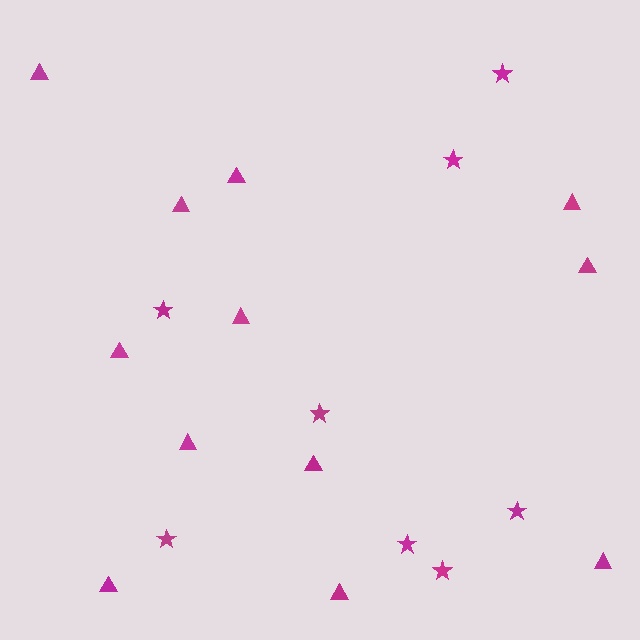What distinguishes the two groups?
There are 2 groups: one group of triangles (12) and one group of stars (8).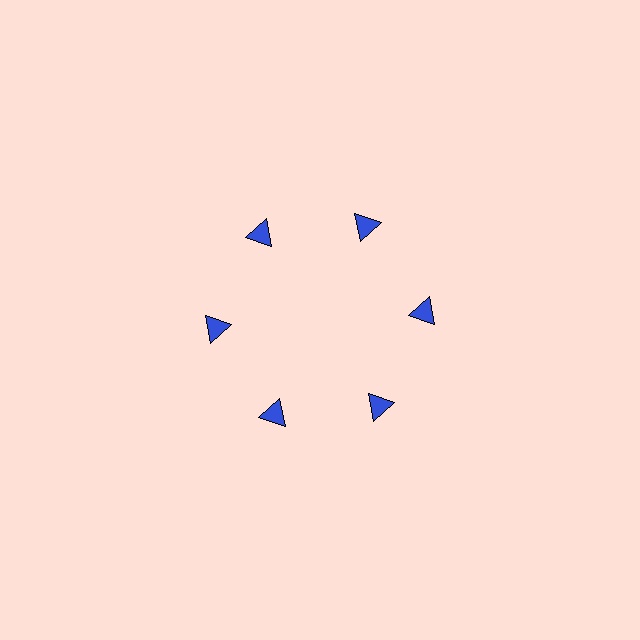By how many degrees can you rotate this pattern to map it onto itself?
The pattern maps onto itself every 60 degrees of rotation.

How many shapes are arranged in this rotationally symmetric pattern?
There are 6 shapes, arranged in 6 groups of 1.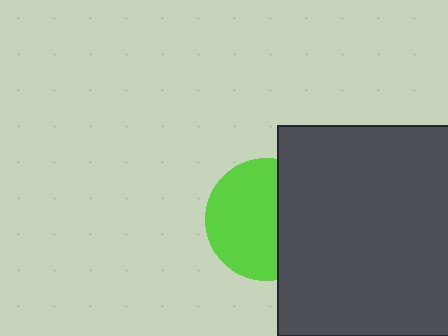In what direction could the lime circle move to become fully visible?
The lime circle could move left. That would shift it out from behind the dark gray rectangle entirely.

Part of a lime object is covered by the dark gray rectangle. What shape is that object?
It is a circle.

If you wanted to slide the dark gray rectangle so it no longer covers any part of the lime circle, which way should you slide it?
Slide it right — that is the most direct way to separate the two shapes.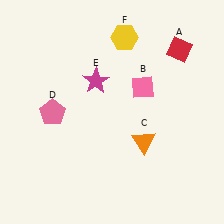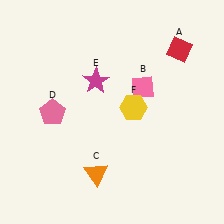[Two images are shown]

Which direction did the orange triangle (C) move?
The orange triangle (C) moved left.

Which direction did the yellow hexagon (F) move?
The yellow hexagon (F) moved down.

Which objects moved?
The objects that moved are: the orange triangle (C), the yellow hexagon (F).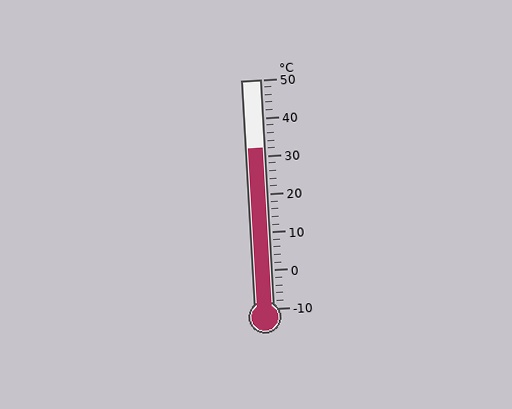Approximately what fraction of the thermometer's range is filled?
The thermometer is filled to approximately 70% of its range.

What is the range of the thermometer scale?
The thermometer scale ranges from -10°C to 50°C.